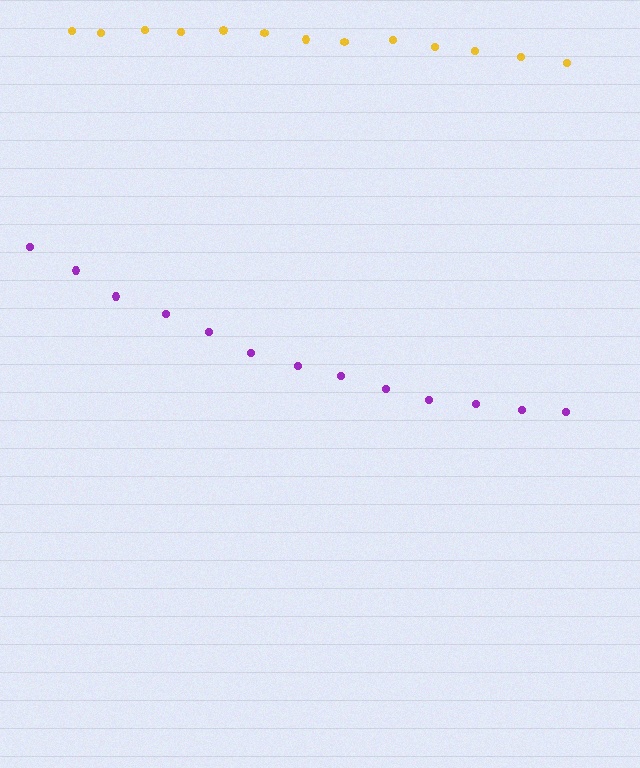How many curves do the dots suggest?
There are 2 distinct paths.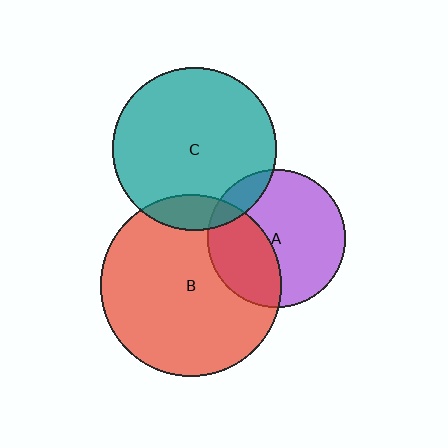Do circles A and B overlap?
Yes.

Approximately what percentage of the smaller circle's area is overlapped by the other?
Approximately 35%.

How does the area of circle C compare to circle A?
Approximately 1.4 times.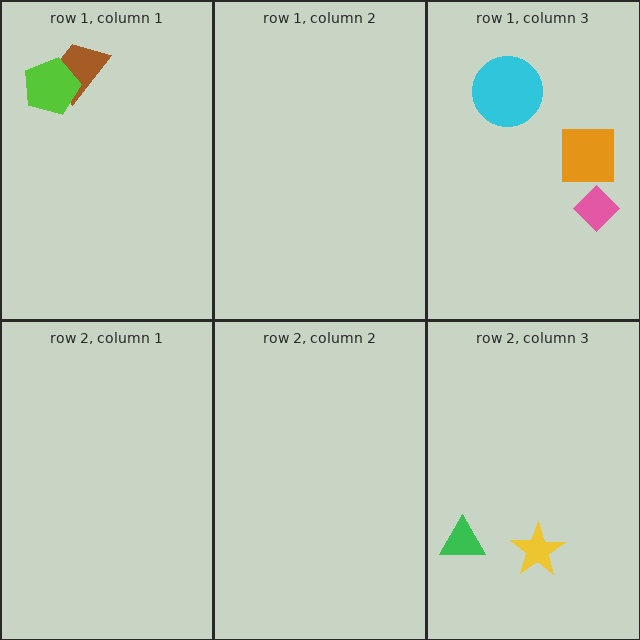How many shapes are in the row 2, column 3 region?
2.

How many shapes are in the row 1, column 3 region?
3.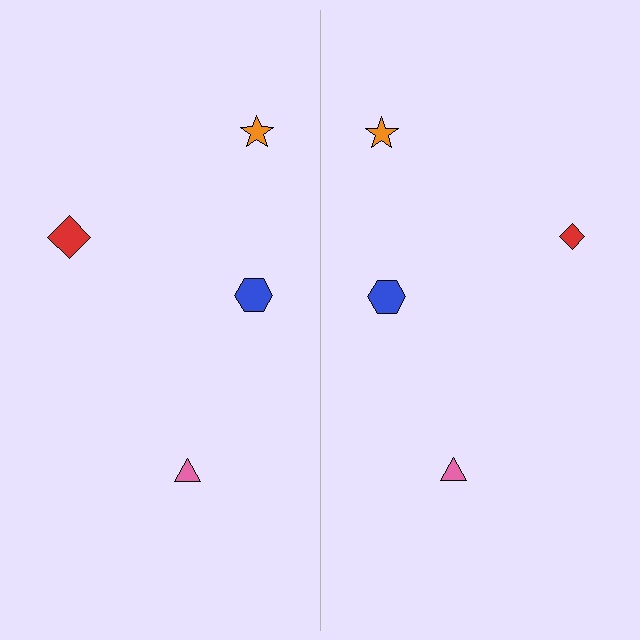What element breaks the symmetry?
The red diamond on the right side has a different size than its mirror counterpart.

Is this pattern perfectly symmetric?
No, the pattern is not perfectly symmetric. The red diamond on the right side has a different size than its mirror counterpart.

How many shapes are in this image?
There are 8 shapes in this image.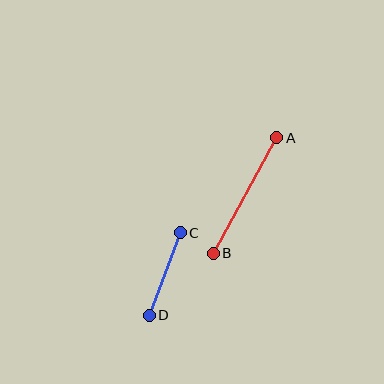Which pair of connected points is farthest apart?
Points A and B are farthest apart.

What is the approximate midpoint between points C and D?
The midpoint is at approximately (165, 274) pixels.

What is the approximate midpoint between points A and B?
The midpoint is at approximately (245, 196) pixels.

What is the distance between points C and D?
The distance is approximately 88 pixels.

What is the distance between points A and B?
The distance is approximately 132 pixels.